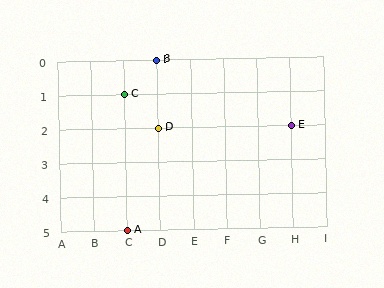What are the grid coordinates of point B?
Point B is at grid coordinates (D, 0).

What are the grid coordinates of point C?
Point C is at grid coordinates (C, 1).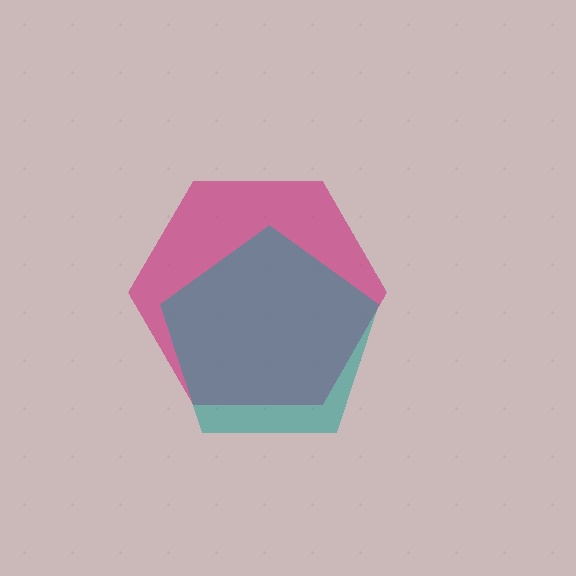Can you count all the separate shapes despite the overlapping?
Yes, there are 2 separate shapes.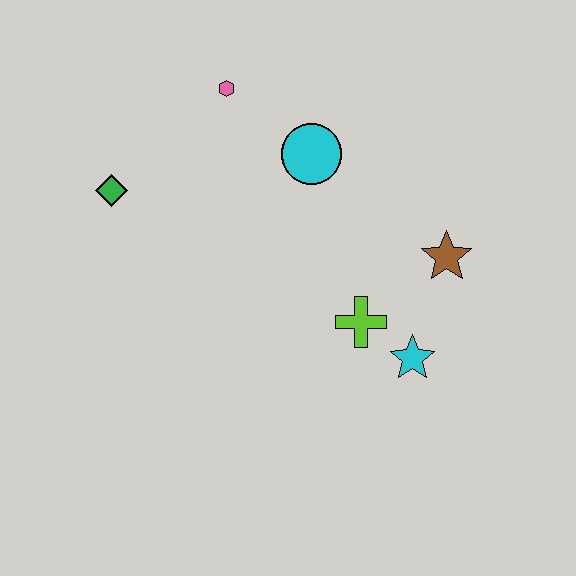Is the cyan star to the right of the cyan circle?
Yes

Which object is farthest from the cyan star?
The green diamond is farthest from the cyan star.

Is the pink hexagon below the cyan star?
No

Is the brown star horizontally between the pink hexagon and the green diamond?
No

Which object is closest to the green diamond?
The pink hexagon is closest to the green diamond.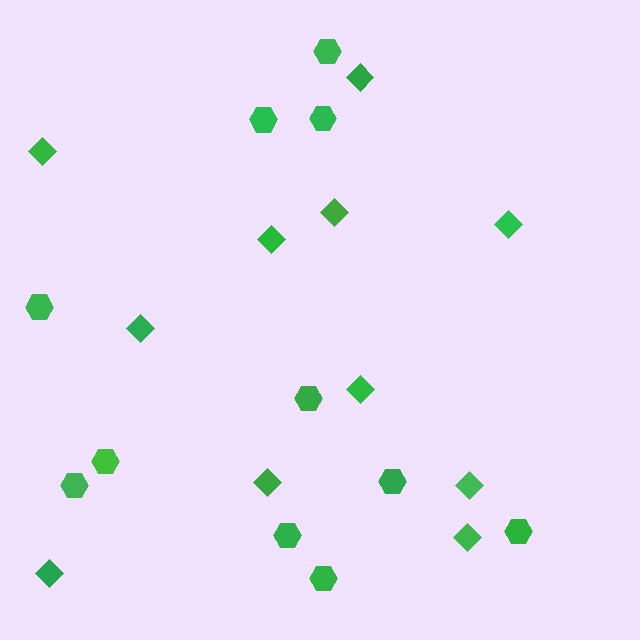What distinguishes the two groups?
There are 2 groups: one group of hexagons (11) and one group of diamonds (11).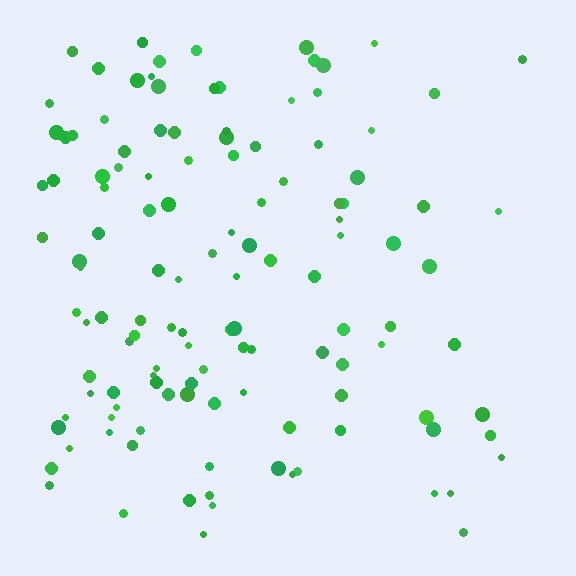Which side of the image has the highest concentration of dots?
The left.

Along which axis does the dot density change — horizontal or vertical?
Horizontal.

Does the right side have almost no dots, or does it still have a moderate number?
Still a moderate number, just noticeably fewer than the left.